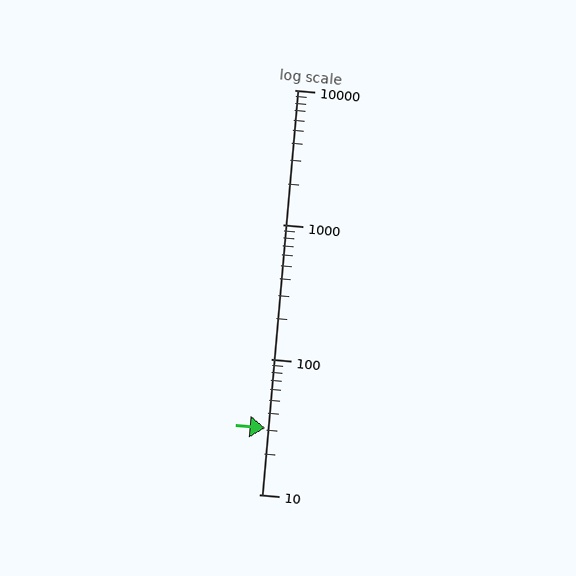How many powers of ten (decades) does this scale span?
The scale spans 3 decades, from 10 to 10000.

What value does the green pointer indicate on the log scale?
The pointer indicates approximately 31.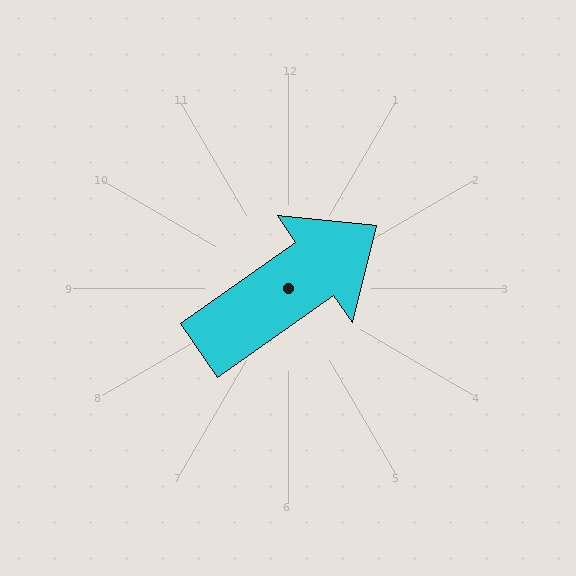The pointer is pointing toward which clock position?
Roughly 2 o'clock.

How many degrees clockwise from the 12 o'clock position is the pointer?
Approximately 55 degrees.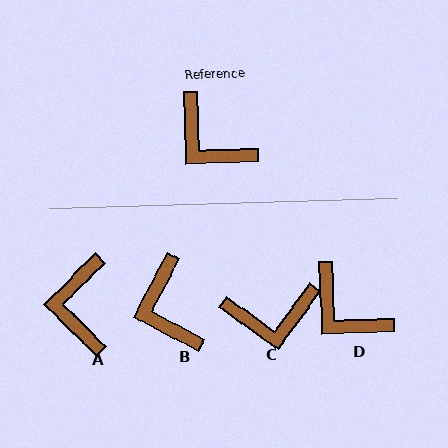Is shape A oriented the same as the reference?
No, it is off by about 47 degrees.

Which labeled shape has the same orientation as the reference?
D.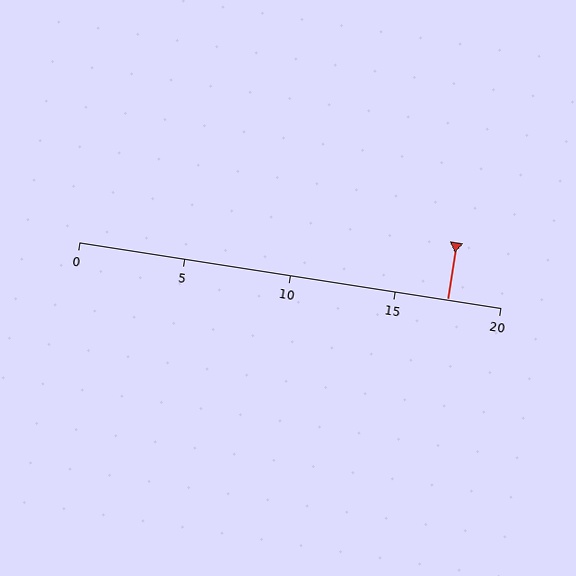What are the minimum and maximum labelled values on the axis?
The axis runs from 0 to 20.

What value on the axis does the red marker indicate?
The marker indicates approximately 17.5.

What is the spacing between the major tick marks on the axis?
The major ticks are spaced 5 apart.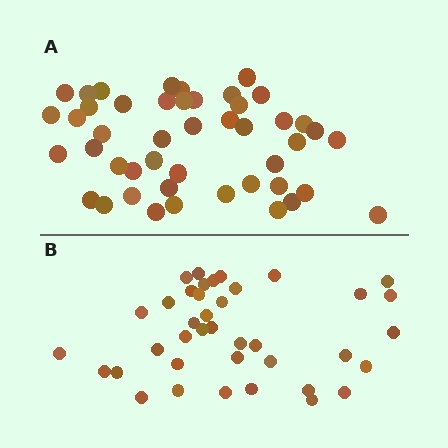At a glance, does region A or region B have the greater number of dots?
Region A (the top region) has more dots.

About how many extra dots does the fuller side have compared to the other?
Region A has roughly 8 or so more dots than region B.